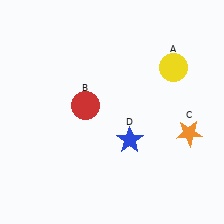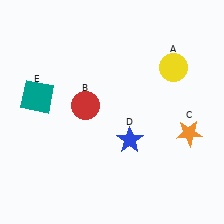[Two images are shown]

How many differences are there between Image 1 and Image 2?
There is 1 difference between the two images.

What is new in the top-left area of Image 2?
A teal square (E) was added in the top-left area of Image 2.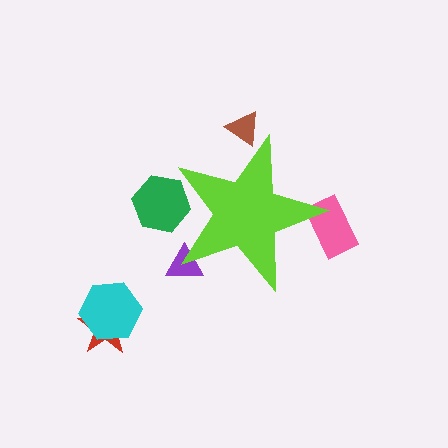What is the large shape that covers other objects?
A lime star.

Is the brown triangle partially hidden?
Yes, the brown triangle is partially hidden behind the lime star.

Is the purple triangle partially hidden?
Yes, the purple triangle is partially hidden behind the lime star.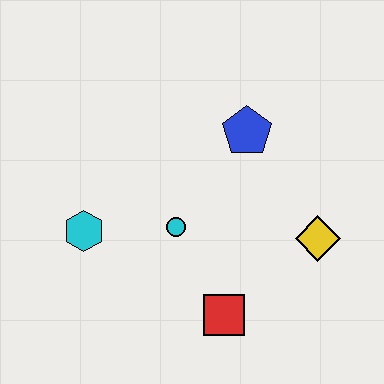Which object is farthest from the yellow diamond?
The cyan hexagon is farthest from the yellow diamond.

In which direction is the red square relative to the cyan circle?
The red square is below the cyan circle.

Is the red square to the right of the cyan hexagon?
Yes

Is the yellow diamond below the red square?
No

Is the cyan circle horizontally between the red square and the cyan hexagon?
Yes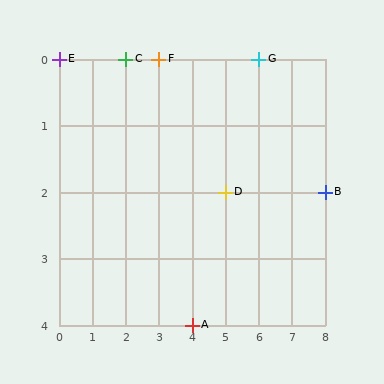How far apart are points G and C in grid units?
Points G and C are 4 columns apart.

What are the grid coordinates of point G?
Point G is at grid coordinates (6, 0).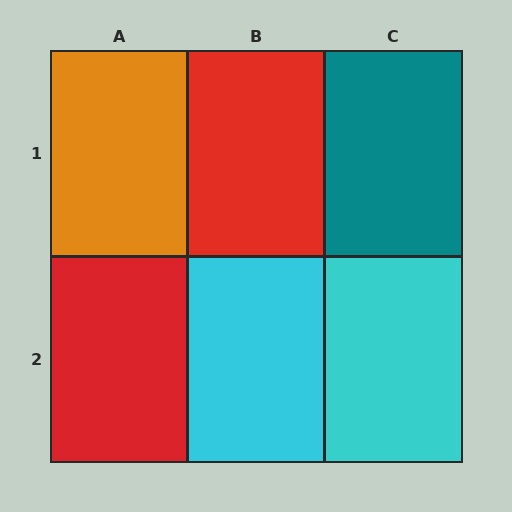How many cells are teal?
1 cell is teal.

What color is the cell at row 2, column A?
Red.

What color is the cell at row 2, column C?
Cyan.